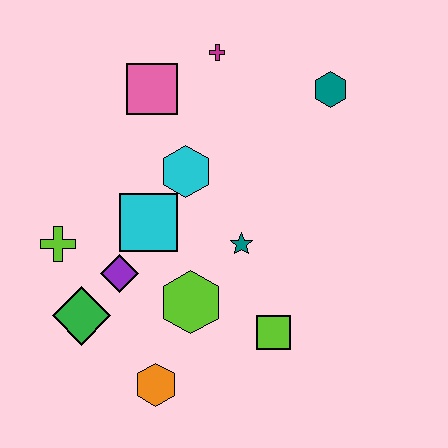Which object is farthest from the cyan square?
The teal hexagon is farthest from the cyan square.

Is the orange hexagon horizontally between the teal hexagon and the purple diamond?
Yes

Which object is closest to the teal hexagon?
The magenta cross is closest to the teal hexagon.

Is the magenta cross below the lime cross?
No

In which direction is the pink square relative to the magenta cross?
The pink square is to the left of the magenta cross.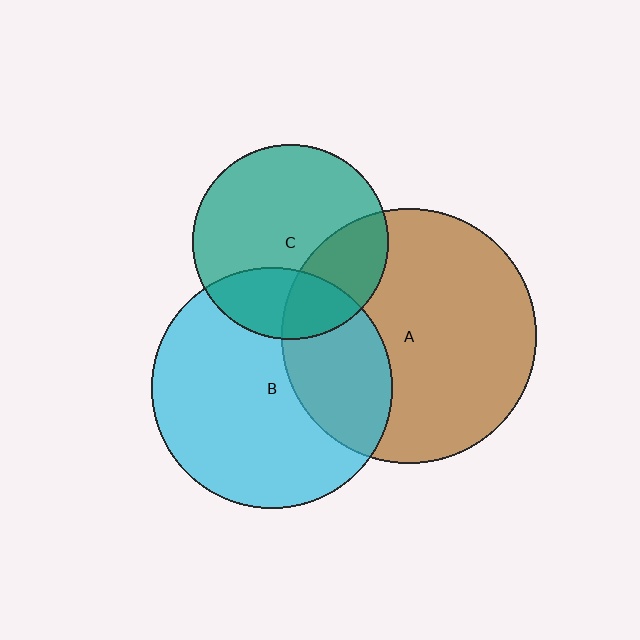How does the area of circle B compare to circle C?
Approximately 1.5 times.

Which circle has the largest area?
Circle A (brown).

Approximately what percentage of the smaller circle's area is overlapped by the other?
Approximately 25%.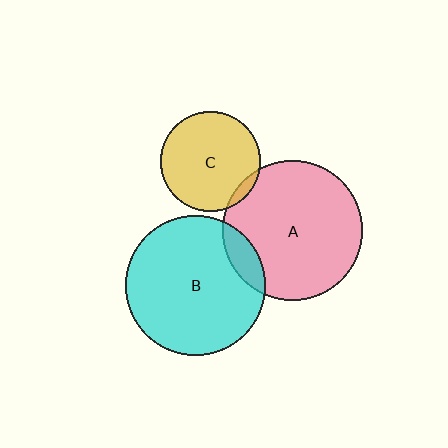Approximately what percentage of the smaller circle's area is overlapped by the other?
Approximately 5%.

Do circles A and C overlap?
Yes.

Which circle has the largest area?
Circle A (pink).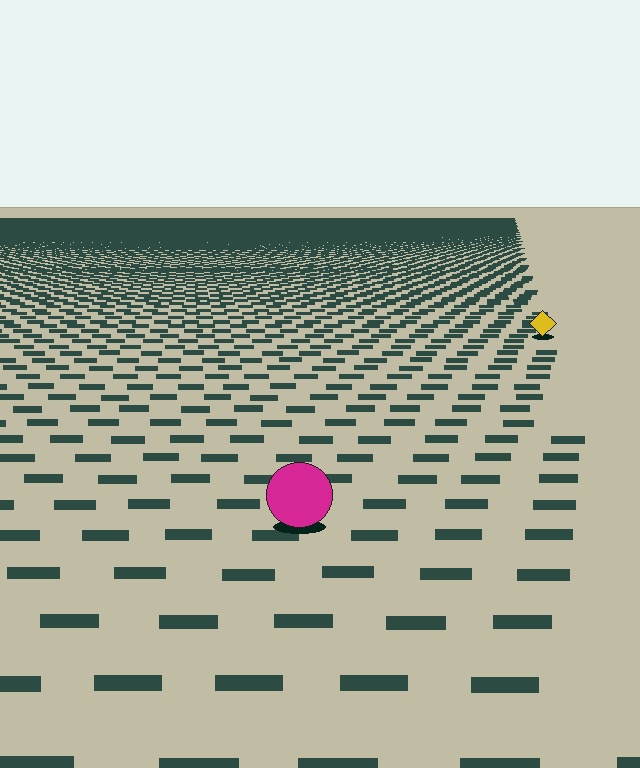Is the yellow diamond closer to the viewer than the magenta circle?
No. The magenta circle is closer — you can tell from the texture gradient: the ground texture is coarser near it.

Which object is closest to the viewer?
The magenta circle is closest. The texture marks near it are larger and more spread out.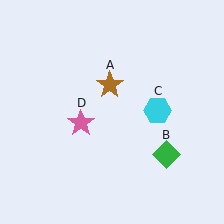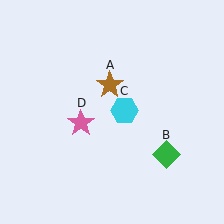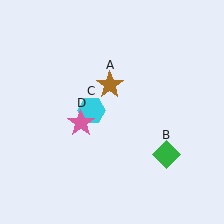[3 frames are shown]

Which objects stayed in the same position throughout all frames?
Brown star (object A) and green diamond (object B) and pink star (object D) remained stationary.